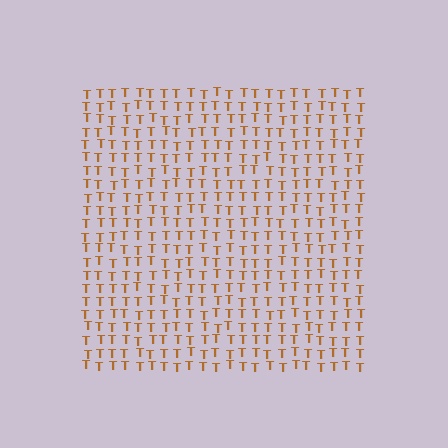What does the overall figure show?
The overall figure shows a square.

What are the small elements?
The small elements are letter T's.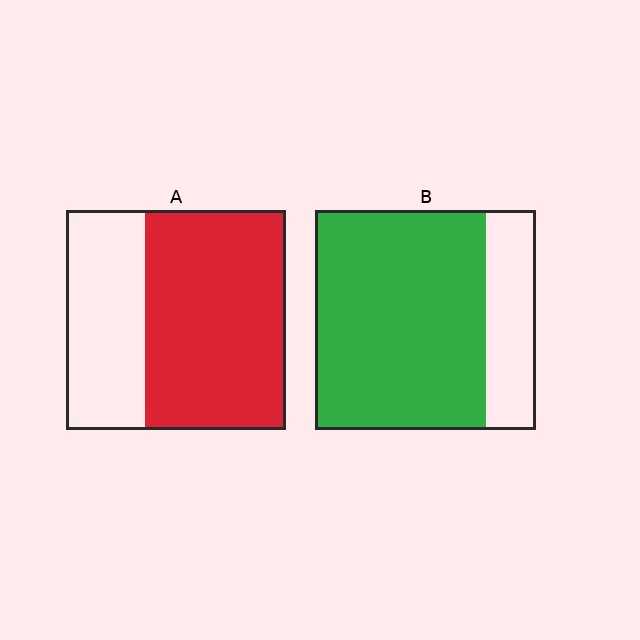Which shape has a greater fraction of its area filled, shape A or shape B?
Shape B.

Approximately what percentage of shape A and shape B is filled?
A is approximately 65% and B is approximately 75%.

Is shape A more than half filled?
Yes.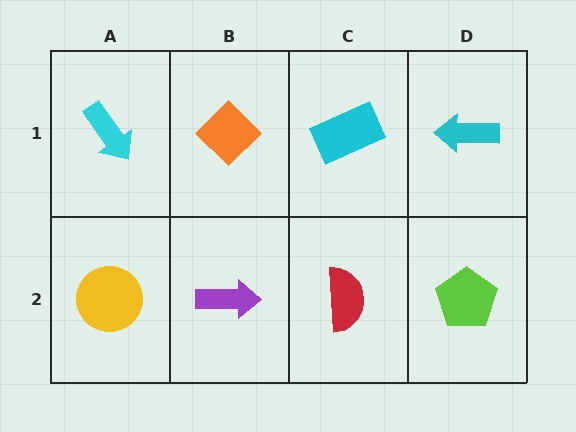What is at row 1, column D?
A cyan arrow.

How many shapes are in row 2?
4 shapes.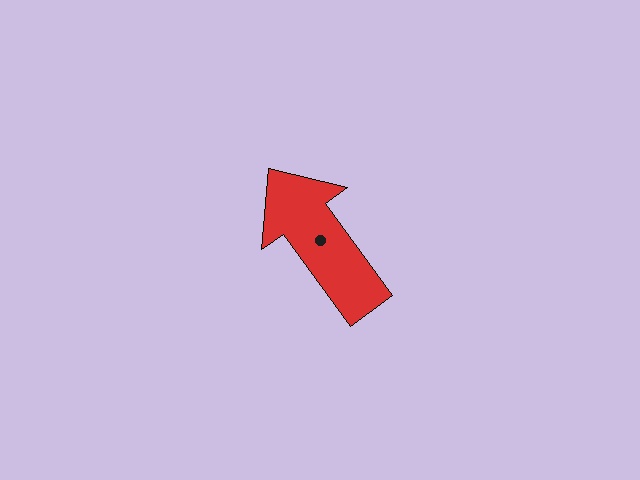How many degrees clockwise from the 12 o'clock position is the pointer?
Approximately 324 degrees.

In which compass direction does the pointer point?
Northwest.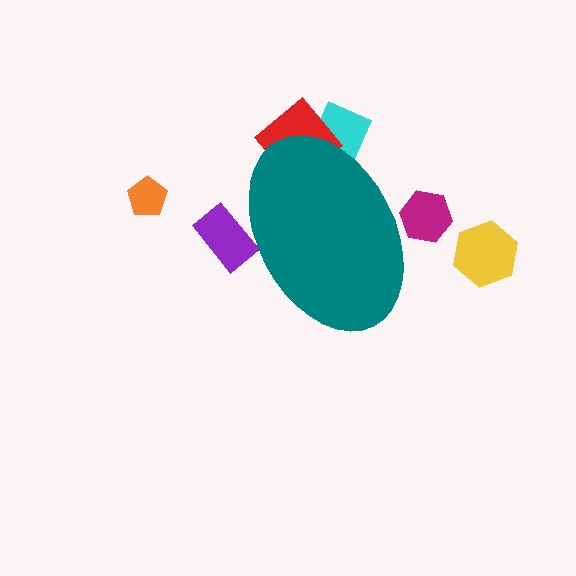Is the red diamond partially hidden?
Yes, the red diamond is partially hidden behind the teal ellipse.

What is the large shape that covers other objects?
A teal ellipse.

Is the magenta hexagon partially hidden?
Yes, the magenta hexagon is partially hidden behind the teal ellipse.